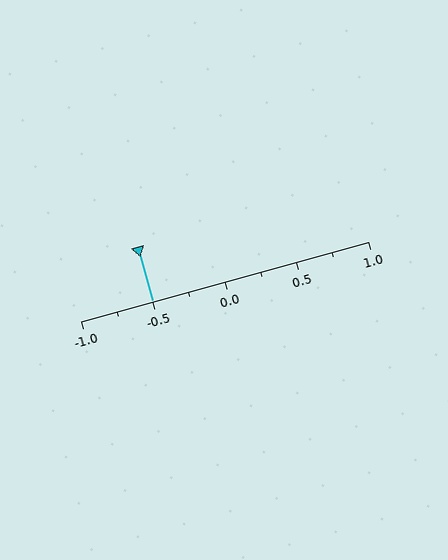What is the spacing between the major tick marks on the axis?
The major ticks are spaced 0.5 apart.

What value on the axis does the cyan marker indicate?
The marker indicates approximately -0.5.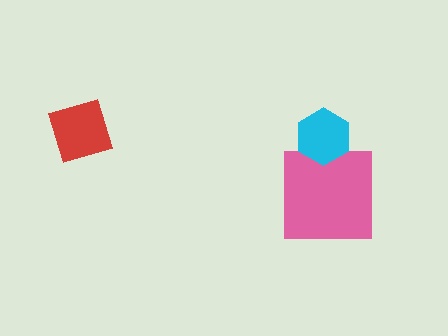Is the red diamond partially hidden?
No, no other shape covers it.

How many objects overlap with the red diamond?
0 objects overlap with the red diamond.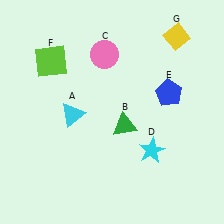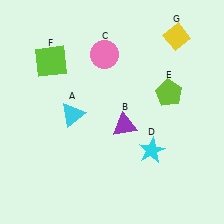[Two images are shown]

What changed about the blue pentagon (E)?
In Image 1, E is blue. In Image 2, it changed to lime.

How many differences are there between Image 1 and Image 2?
There are 2 differences between the two images.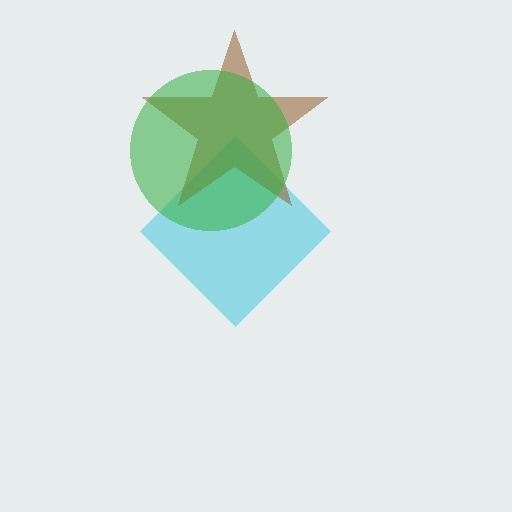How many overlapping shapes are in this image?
There are 3 overlapping shapes in the image.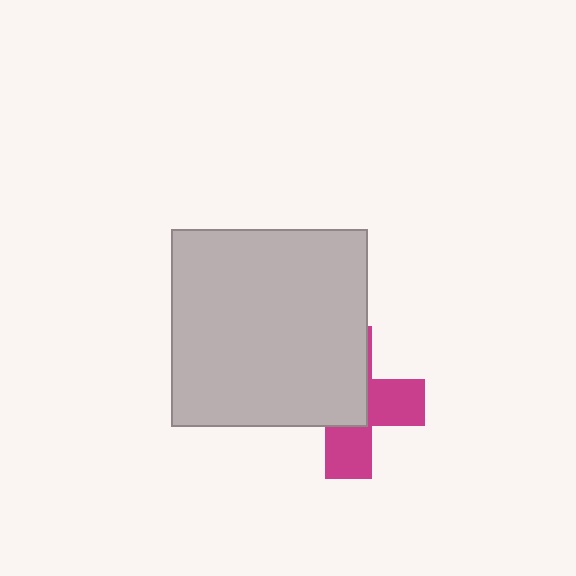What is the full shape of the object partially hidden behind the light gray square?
The partially hidden object is a magenta cross.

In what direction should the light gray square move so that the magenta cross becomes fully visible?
The light gray square should move toward the upper-left. That is the shortest direction to clear the overlap and leave the magenta cross fully visible.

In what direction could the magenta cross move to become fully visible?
The magenta cross could move toward the lower-right. That would shift it out from behind the light gray square entirely.